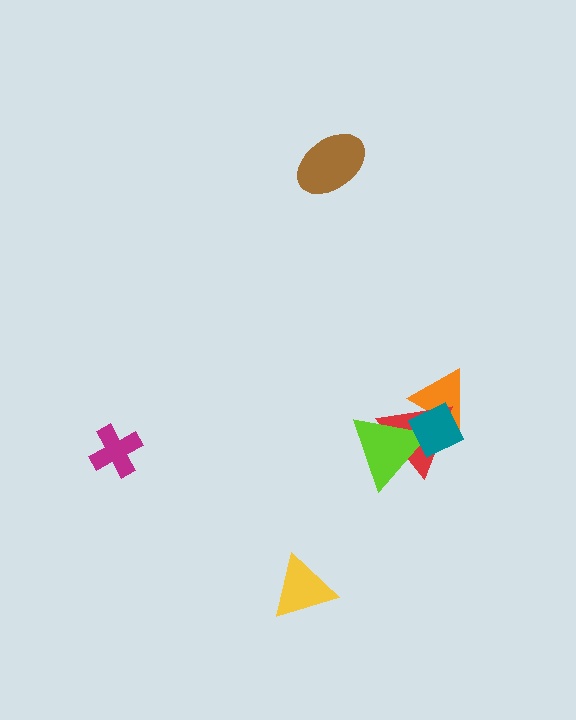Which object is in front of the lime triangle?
The teal diamond is in front of the lime triangle.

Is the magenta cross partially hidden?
No, no other shape covers it.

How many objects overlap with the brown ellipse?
0 objects overlap with the brown ellipse.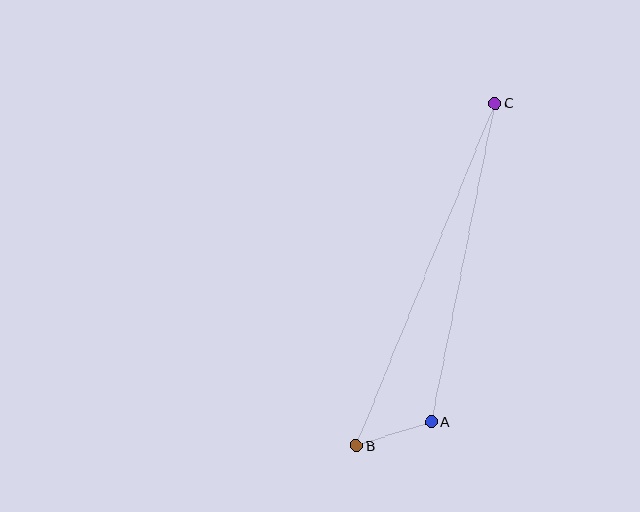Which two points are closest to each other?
Points A and B are closest to each other.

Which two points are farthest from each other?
Points B and C are farthest from each other.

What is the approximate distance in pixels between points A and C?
The distance between A and C is approximately 325 pixels.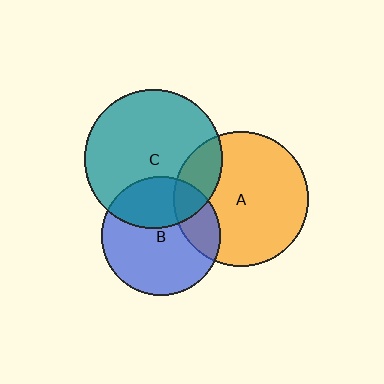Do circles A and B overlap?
Yes.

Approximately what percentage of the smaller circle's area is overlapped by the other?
Approximately 20%.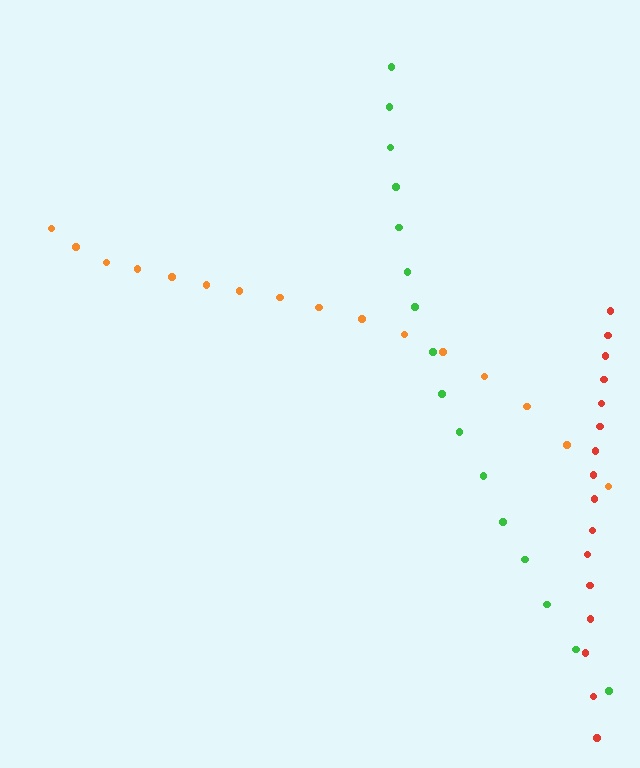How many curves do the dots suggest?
There are 3 distinct paths.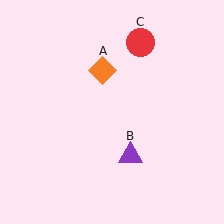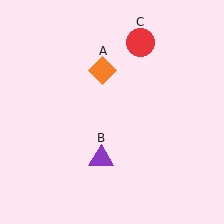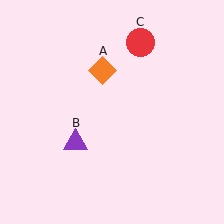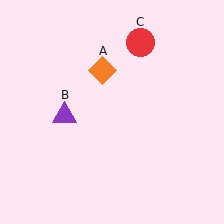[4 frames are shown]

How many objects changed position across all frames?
1 object changed position: purple triangle (object B).